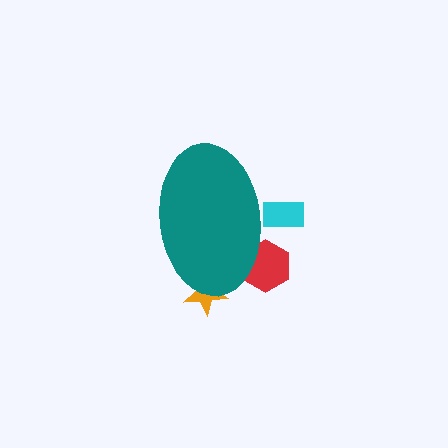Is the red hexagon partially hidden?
Yes, the red hexagon is partially hidden behind the teal ellipse.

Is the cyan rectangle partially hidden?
Yes, the cyan rectangle is partially hidden behind the teal ellipse.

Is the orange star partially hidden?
Yes, the orange star is partially hidden behind the teal ellipse.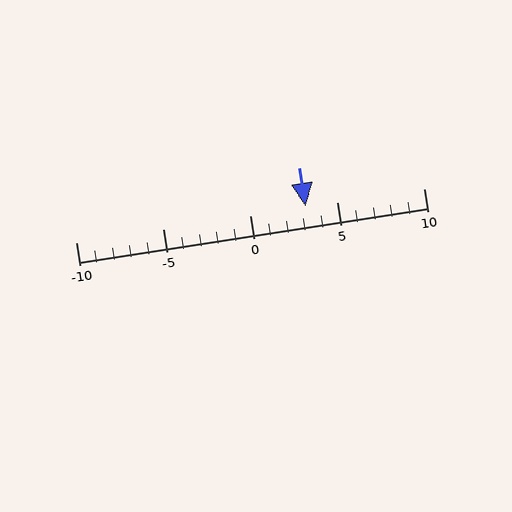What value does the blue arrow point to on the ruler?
The blue arrow points to approximately 3.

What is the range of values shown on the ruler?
The ruler shows values from -10 to 10.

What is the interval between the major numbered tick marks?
The major tick marks are spaced 5 units apart.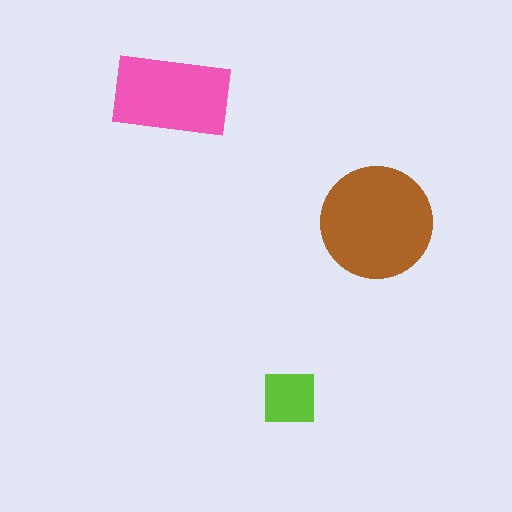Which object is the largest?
The brown circle.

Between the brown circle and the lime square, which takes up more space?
The brown circle.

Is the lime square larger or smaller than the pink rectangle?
Smaller.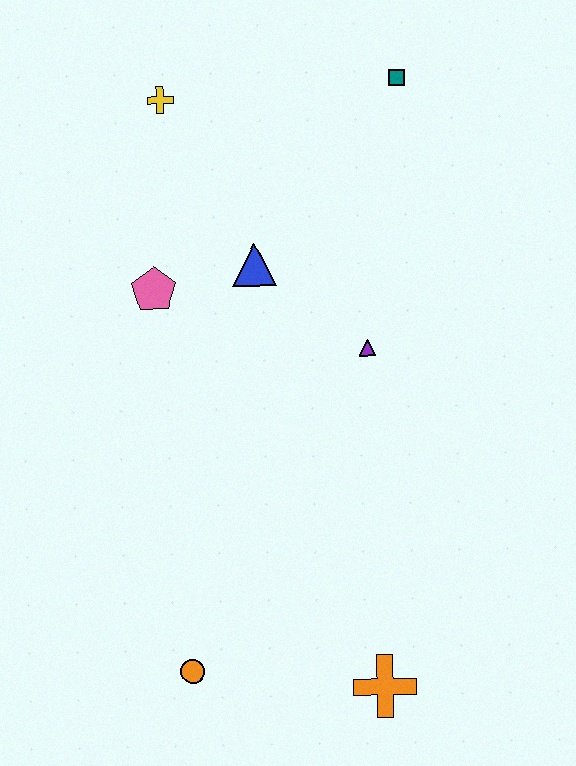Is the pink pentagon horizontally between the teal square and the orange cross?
No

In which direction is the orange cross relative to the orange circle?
The orange cross is to the right of the orange circle.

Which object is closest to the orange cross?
The orange circle is closest to the orange cross.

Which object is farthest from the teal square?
The orange circle is farthest from the teal square.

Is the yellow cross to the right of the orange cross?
No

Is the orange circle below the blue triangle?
Yes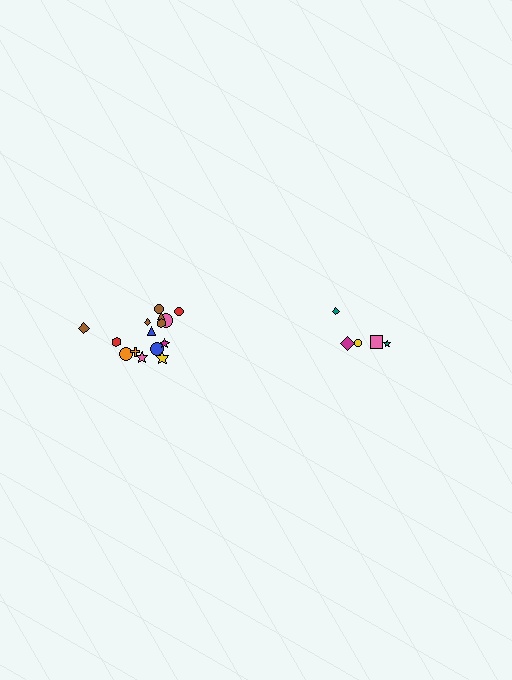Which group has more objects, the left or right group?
The left group.